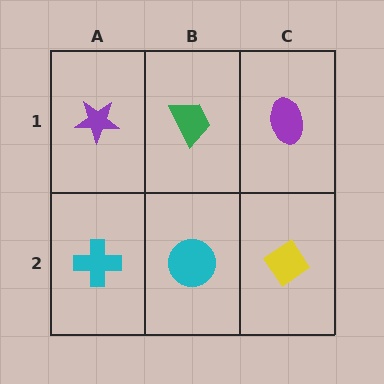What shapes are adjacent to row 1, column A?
A cyan cross (row 2, column A), a green trapezoid (row 1, column B).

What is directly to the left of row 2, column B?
A cyan cross.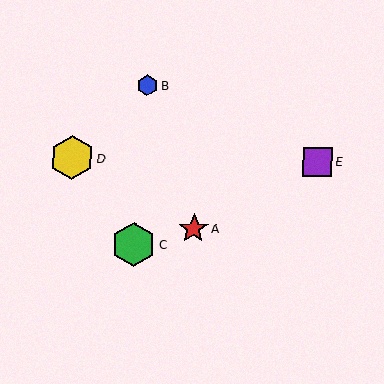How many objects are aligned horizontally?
2 objects (D, E) are aligned horizontally.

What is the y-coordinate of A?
Object A is at y≈229.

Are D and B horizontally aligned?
No, D is at y≈158 and B is at y≈86.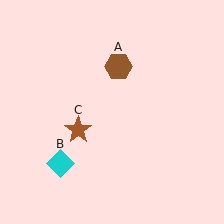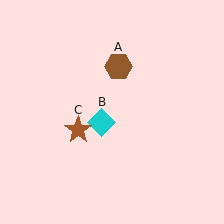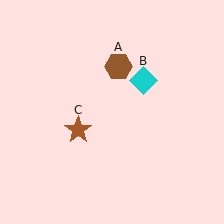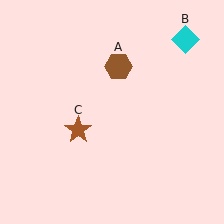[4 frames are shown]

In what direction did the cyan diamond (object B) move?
The cyan diamond (object B) moved up and to the right.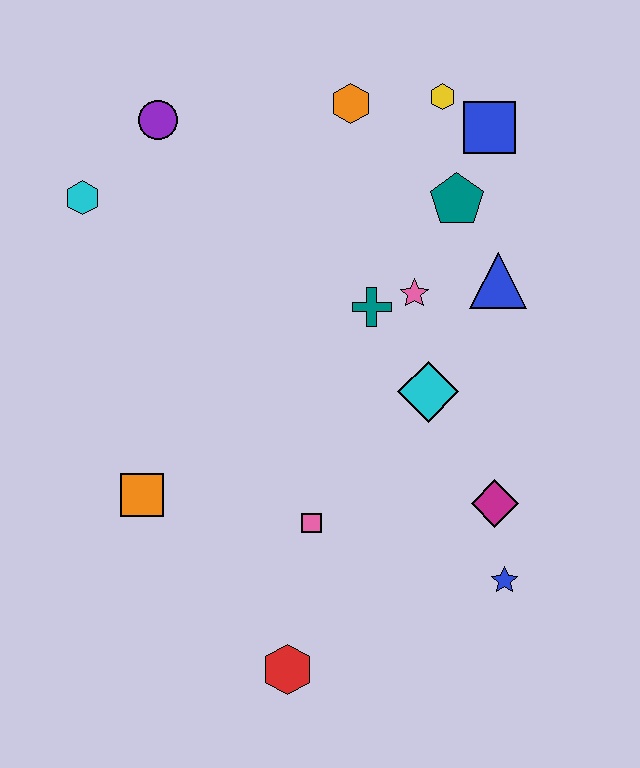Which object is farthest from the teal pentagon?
The red hexagon is farthest from the teal pentagon.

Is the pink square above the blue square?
No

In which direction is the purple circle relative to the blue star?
The purple circle is above the blue star.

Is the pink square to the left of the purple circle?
No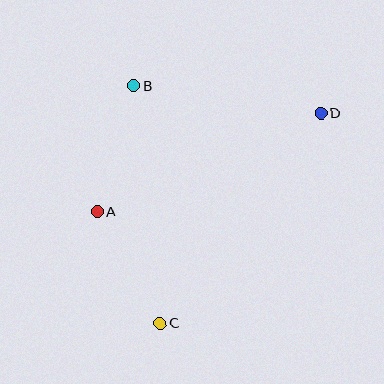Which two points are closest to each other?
Points A and C are closest to each other.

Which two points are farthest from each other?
Points C and D are farthest from each other.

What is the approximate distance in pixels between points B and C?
The distance between B and C is approximately 239 pixels.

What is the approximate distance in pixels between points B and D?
The distance between B and D is approximately 189 pixels.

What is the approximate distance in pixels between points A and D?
The distance between A and D is approximately 244 pixels.